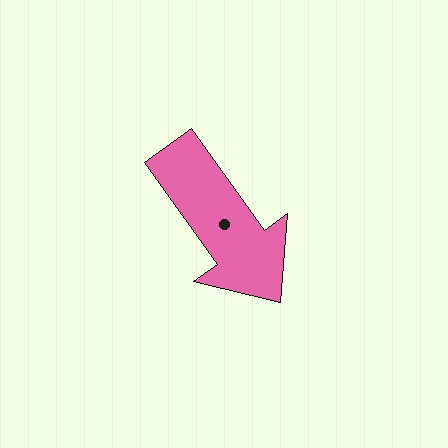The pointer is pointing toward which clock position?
Roughly 5 o'clock.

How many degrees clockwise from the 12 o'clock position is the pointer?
Approximately 144 degrees.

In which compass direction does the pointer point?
Southeast.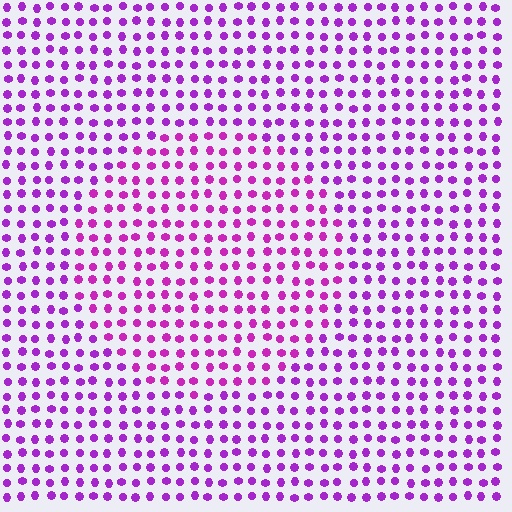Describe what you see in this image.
The image is filled with small purple elements in a uniform arrangement. A circle-shaped region is visible where the elements are tinted to a slightly different hue, forming a subtle color boundary.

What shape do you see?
I see a circle.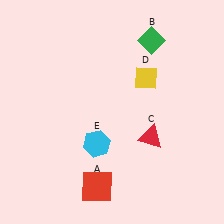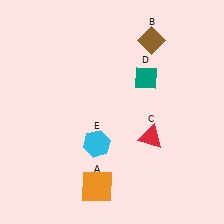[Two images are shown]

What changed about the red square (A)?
In Image 1, A is red. In Image 2, it changed to orange.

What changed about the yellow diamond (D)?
In Image 1, D is yellow. In Image 2, it changed to teal.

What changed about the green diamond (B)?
In Image 1, B is green. In Image 2, it changed to brown.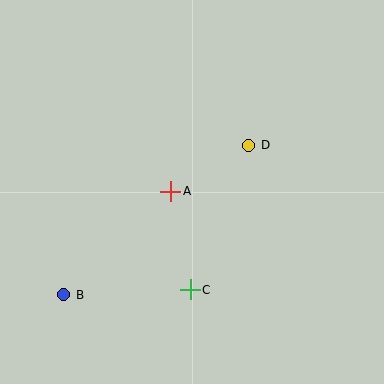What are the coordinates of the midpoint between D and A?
The midpoint between D and A is at (210, 168).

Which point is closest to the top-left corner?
Point A is closest to the top-left corner.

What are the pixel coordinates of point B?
Point B is at (64, 295).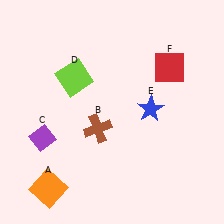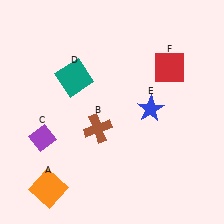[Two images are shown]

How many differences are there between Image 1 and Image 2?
There is 1 difference between the two images.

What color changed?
The square (D) changed from lime in Image 1 to teal in Image 2.